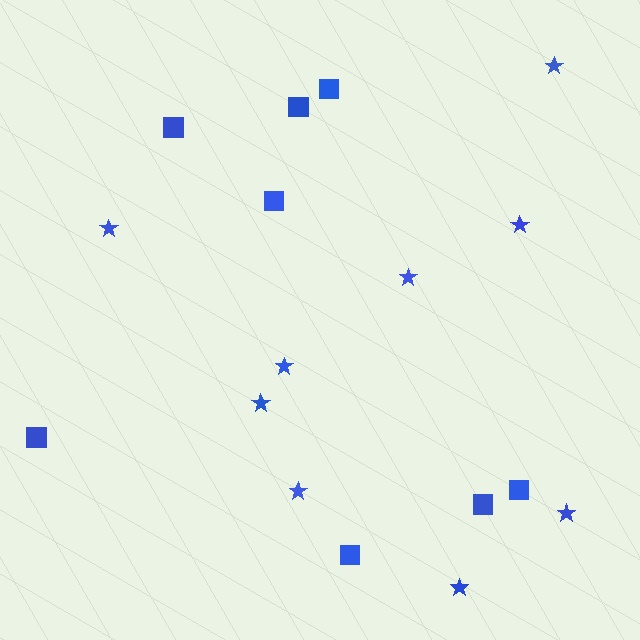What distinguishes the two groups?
There are 2 groups: one group of stars (9) and one group of squares (8).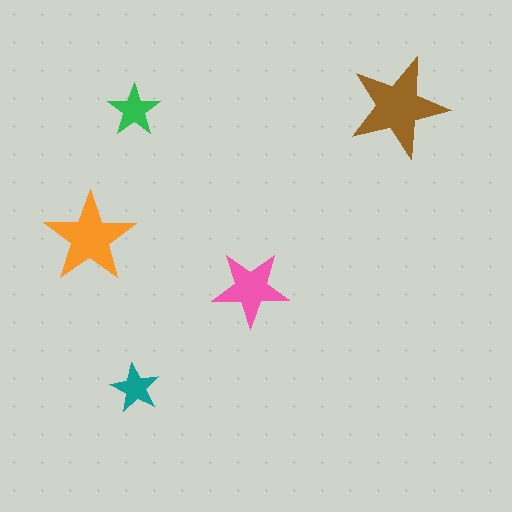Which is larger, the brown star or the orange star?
The brown one.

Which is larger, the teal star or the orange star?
The orange one.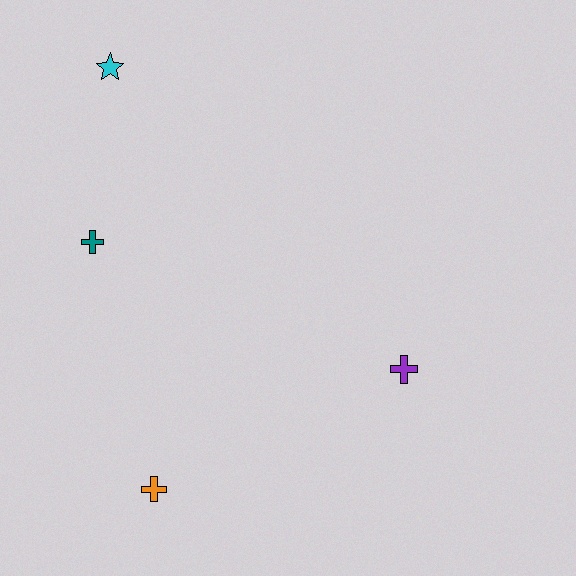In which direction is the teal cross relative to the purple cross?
The teal cross is to the left of the purple cross.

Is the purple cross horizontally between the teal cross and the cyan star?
No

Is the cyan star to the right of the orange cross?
No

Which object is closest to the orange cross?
The teal cross is closest to the orange cross.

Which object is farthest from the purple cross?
The cyan star is farthest from the purple cross.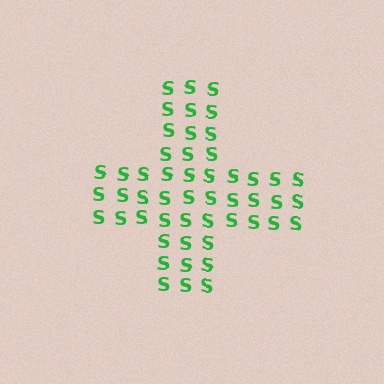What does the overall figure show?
The overall figure shows a cross.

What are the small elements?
The small elements are letter S's.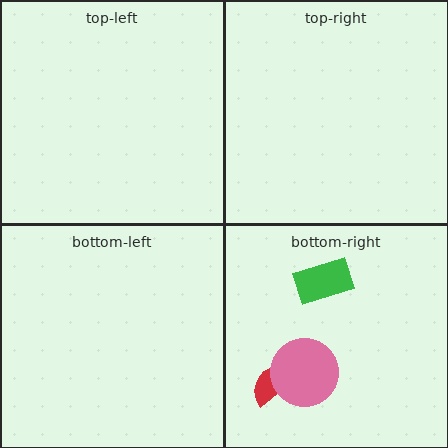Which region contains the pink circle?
The bottom-right region.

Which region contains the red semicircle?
The bottom-right region.